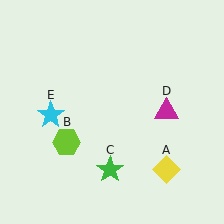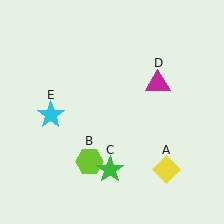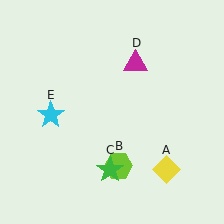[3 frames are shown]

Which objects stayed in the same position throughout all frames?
Yellow diamond (object A) and green star (object C) and cyan star (object E) remained stationary.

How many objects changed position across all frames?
2 objects changed position: lime hexagon (object B), magenta triangle (object D).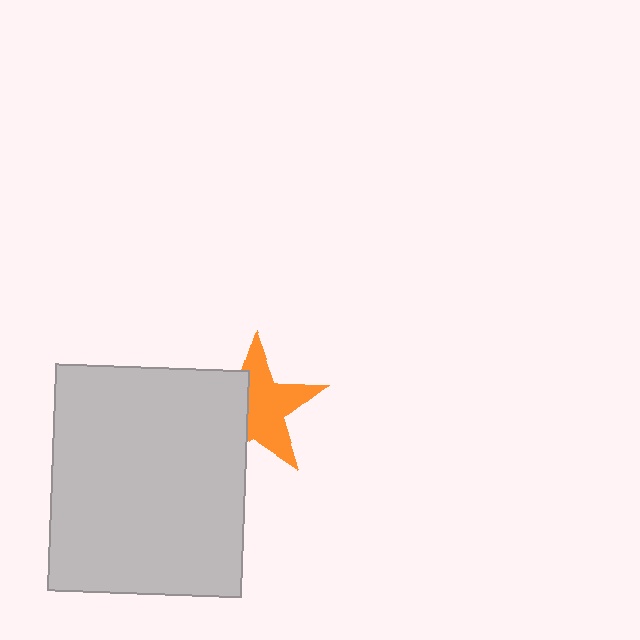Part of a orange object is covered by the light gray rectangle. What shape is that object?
It is a star.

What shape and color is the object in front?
The object in front is a light gray rectangle.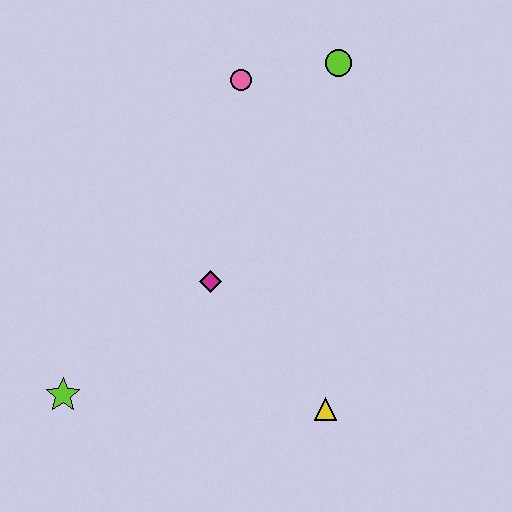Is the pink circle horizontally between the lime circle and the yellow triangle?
No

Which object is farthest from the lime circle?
The lime star is farthest from the lime circle.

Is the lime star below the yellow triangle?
No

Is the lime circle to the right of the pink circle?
Yes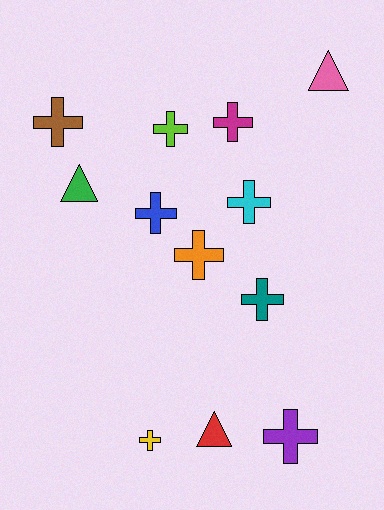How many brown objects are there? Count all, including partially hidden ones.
There is 1 brown object.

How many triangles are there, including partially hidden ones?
There are 3 triangles.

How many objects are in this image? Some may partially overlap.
There are 12 objects.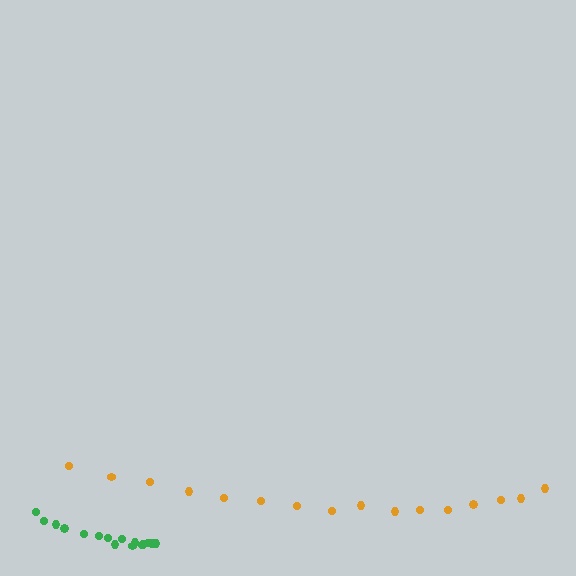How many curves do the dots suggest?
There are 2 distinct paths.